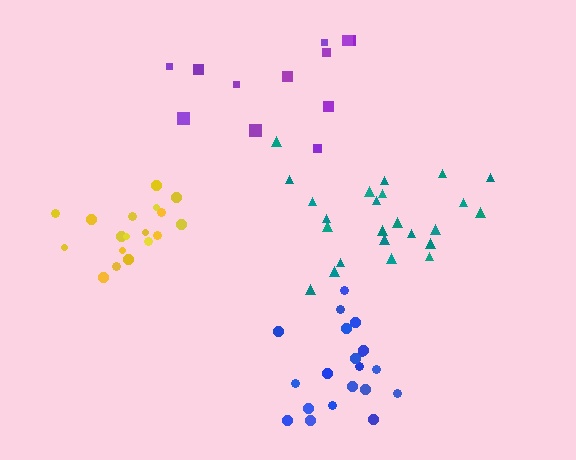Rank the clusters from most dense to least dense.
yellow, blue, teal, purple.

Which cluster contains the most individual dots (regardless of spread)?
Teal (24).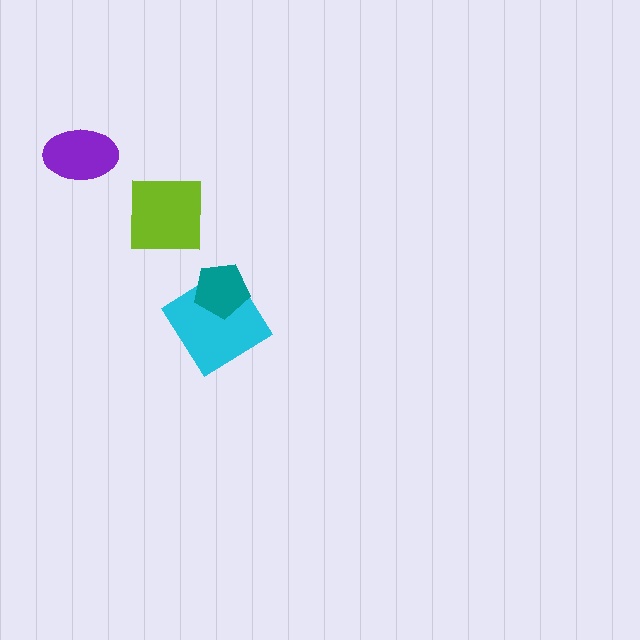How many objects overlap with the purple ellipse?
0 objects overlap with the purple ellipse.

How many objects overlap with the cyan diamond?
1 object overlaps with the cyan diamond.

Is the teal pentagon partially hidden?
No, no other shape covers it.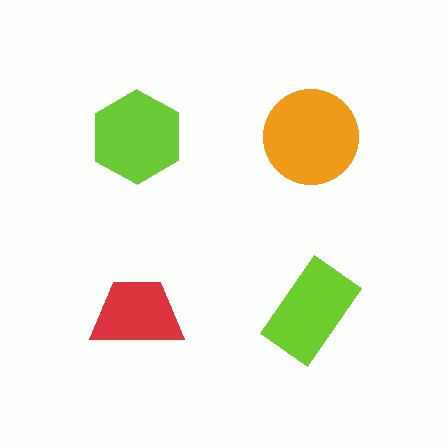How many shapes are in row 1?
2 shapes.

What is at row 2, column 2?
A lime rectangle.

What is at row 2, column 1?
A red trapezoid.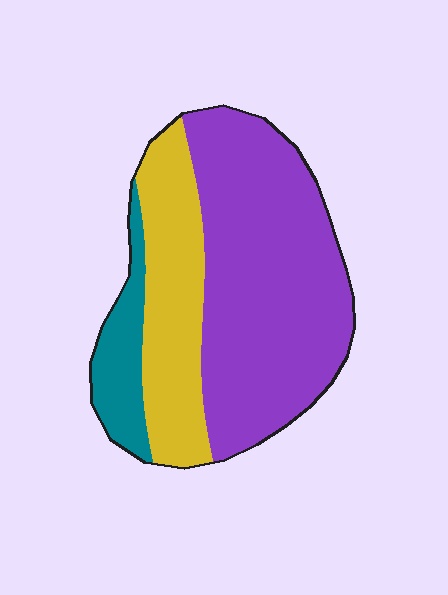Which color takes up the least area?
Teal, at roughly 10%.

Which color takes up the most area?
Purple, at roughly 60%.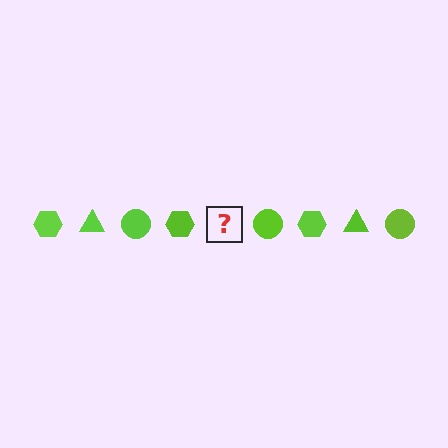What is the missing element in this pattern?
The missing element is a lime triangle.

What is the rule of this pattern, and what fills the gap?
The rule is that the pattern cycles through hexagon, triangle, circle shapes in lime. The gap should be filled with a lime triangle.